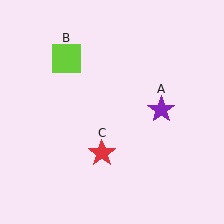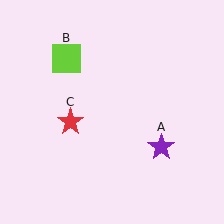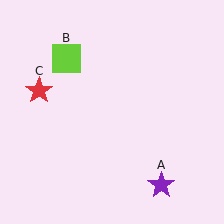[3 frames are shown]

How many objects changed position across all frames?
2 objects changed position: purple star (object A), red star (object C).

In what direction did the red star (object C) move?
The red star (object C) moved up and to the left.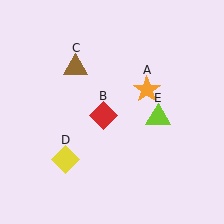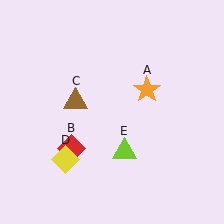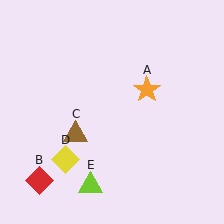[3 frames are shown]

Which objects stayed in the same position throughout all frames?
Orange star (object A) and yellow diamond (object D) remained stationary.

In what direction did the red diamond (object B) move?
The red diamond (object B) moved down and to the left.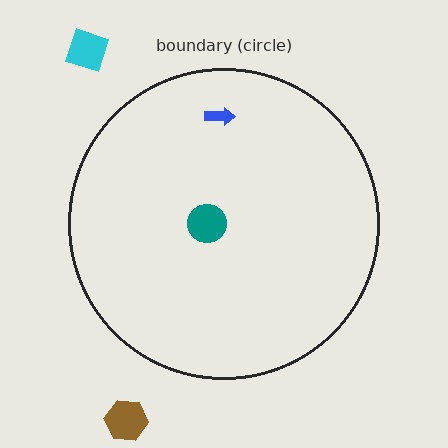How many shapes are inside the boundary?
2 inside, 2 outside.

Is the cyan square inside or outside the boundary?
Outside.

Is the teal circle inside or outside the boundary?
Inside.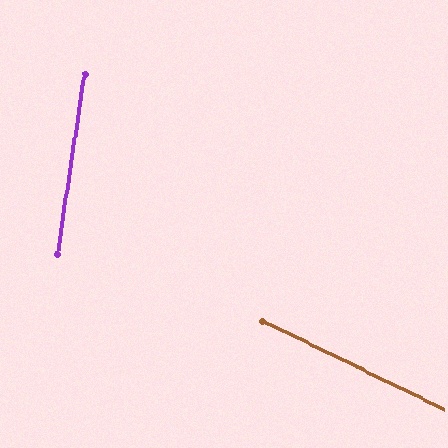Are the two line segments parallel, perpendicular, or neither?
Neither parallel nor perpendicular — they differ by about 73°.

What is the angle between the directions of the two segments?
Approximately 73 degrees.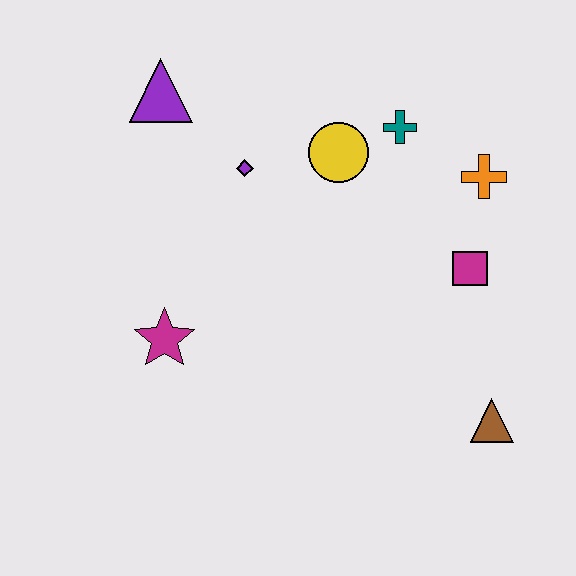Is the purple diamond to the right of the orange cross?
No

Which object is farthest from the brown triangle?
The purple triangle is farthest from the brown triangle.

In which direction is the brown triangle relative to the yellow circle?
The brown triangle is below the yellow circle.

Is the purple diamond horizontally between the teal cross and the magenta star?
Yes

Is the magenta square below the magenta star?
No